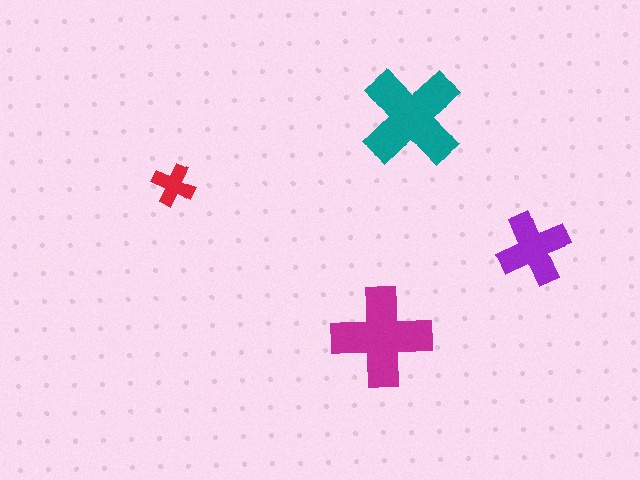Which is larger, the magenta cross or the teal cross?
The teal one.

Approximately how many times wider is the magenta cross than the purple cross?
About 1.5 times wider.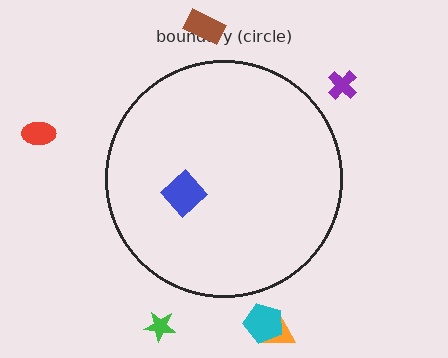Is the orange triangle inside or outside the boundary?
Outside.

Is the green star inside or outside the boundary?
Outside.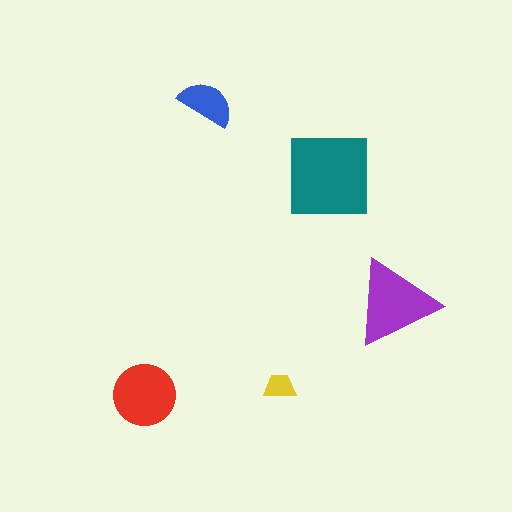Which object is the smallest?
The yellow trapezoid.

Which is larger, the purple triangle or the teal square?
The teal square.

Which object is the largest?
The teal square.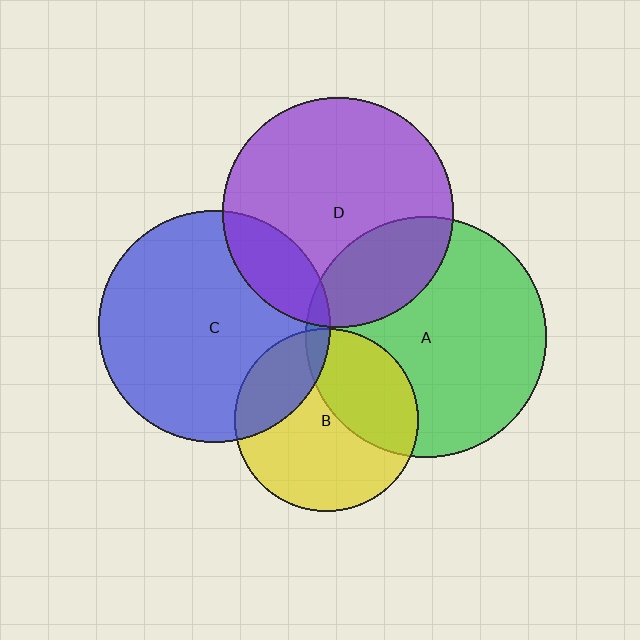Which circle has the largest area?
Circle A (green).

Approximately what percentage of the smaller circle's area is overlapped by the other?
Approximately 35%.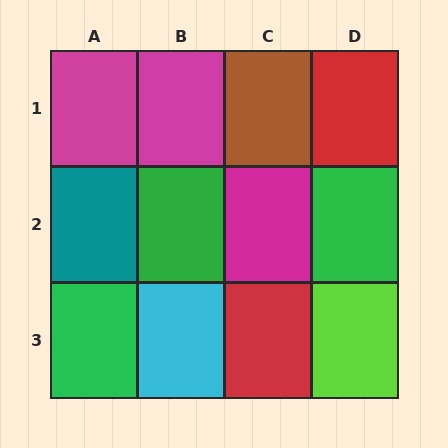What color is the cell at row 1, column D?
Red.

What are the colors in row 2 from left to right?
Teal, green, magenta, green.